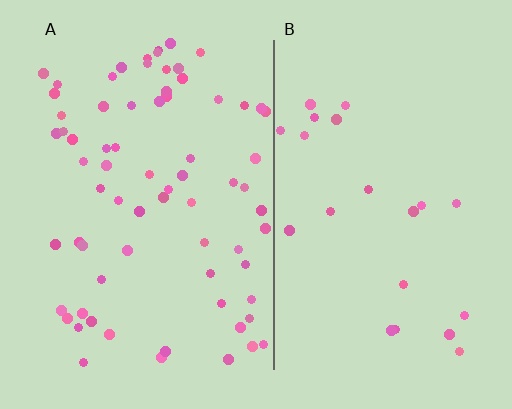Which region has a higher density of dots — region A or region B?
A (the left).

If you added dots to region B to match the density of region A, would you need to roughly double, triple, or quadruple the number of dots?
Approximately triple.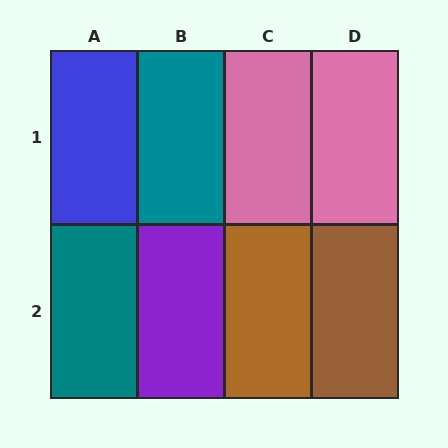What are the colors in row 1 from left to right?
Blue, teal, pink, pink.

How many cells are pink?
2 cells are pink.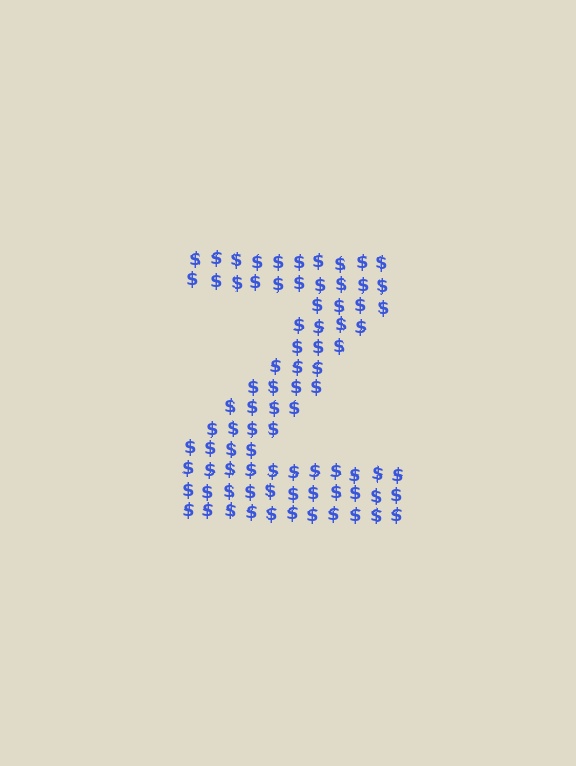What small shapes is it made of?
It is made of small dollar signs.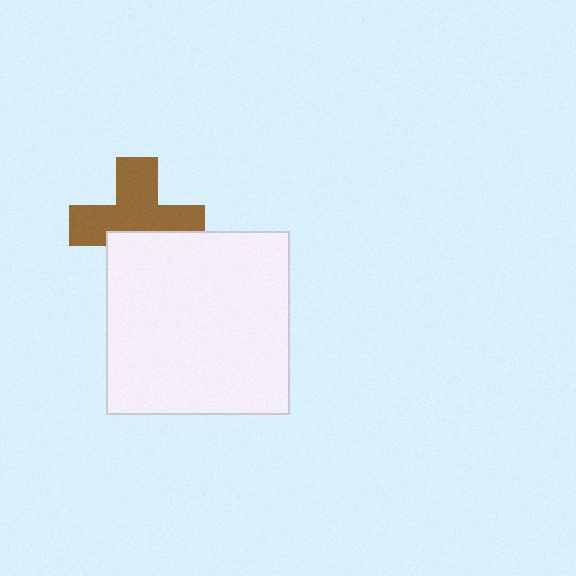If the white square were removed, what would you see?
You would see the complete brown cross.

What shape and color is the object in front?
The object in front is a white square.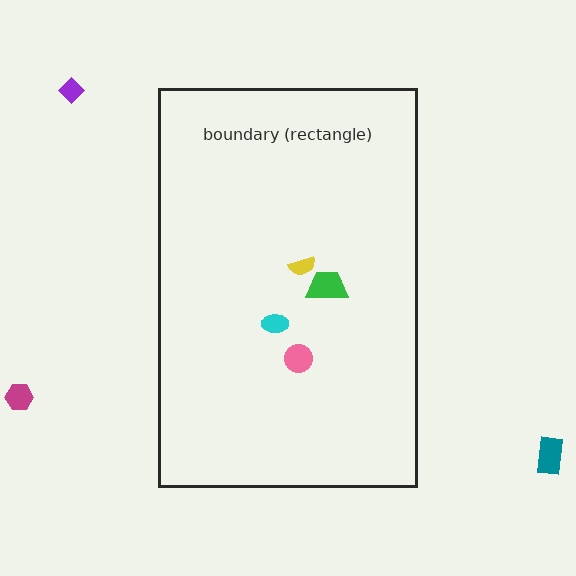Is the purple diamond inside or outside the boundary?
Outside.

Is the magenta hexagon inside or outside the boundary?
Outside.